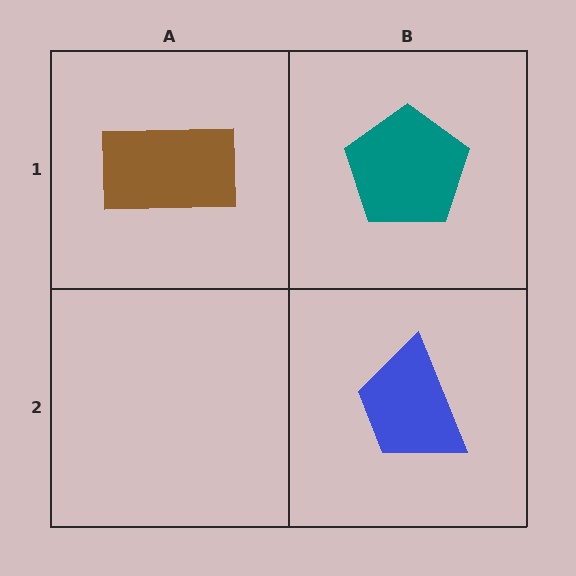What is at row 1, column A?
A brown rectangle.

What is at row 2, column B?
A blue trapezoid.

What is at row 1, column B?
A teal pentagon.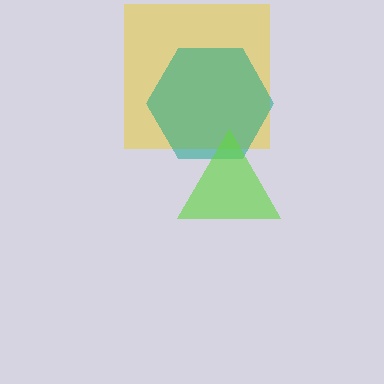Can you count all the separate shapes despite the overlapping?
Yes, there are 3 separate shapes.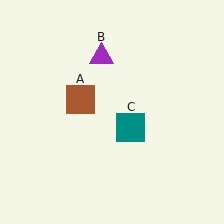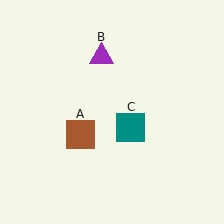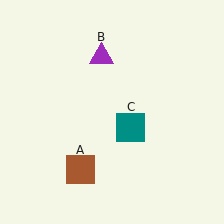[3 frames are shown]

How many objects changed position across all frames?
1 object changed position: brown square (object A).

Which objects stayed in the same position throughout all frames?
Purple triangle (object B) and teal square (object C) remained stationary.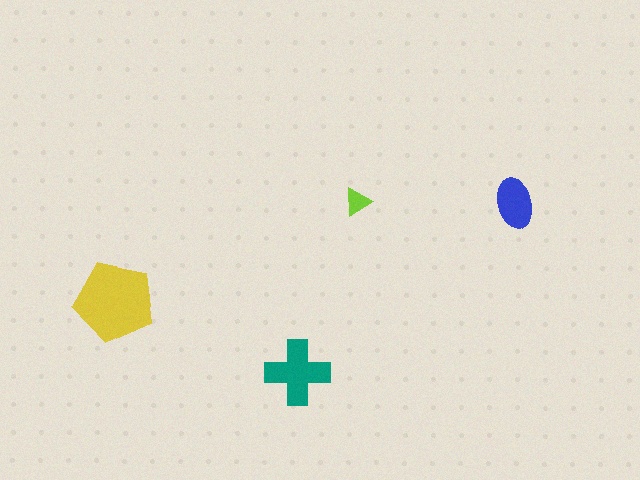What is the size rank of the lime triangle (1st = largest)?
4th.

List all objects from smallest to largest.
The lime triangle, the blue ellipse, the teal cross, the yellow pentagon.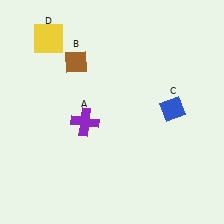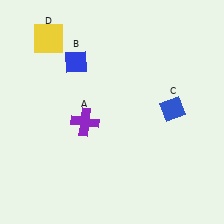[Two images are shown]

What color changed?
The diamond (B) changed from brown in Image 1 to blue in Image 2.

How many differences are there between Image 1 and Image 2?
There is 1 difference between the two images.